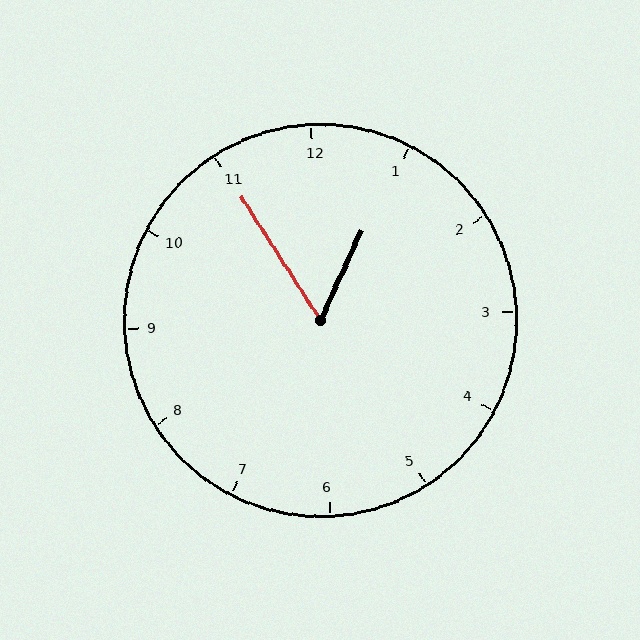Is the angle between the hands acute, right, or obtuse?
It is acute.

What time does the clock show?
12:55.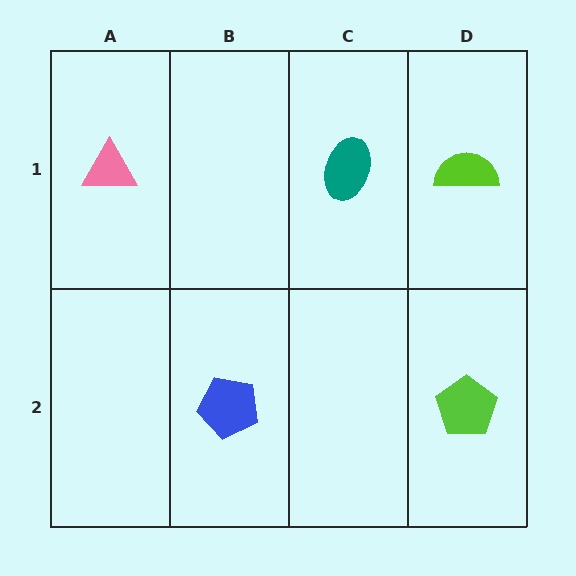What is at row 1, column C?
A teal ellipse.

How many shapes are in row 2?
2 shapes.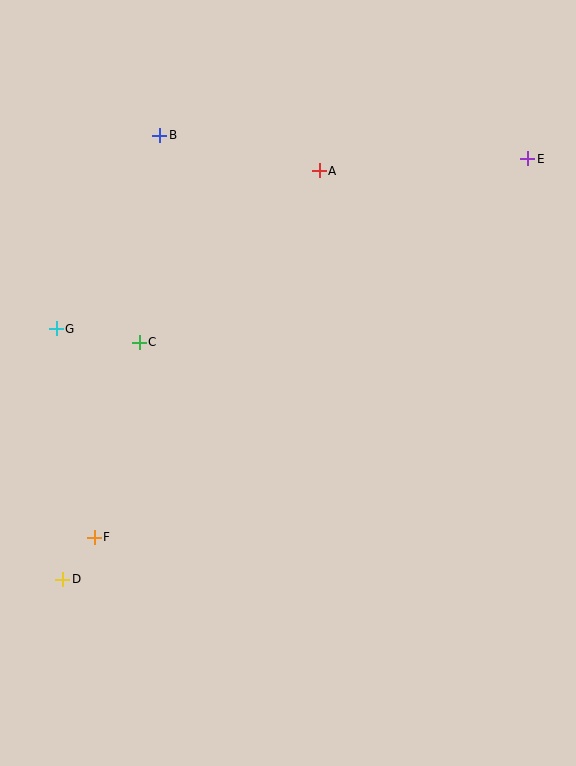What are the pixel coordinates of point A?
Point A is at (319, 171).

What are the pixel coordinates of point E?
Point E is at (528, 159).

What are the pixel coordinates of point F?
Point F is at (94, 537).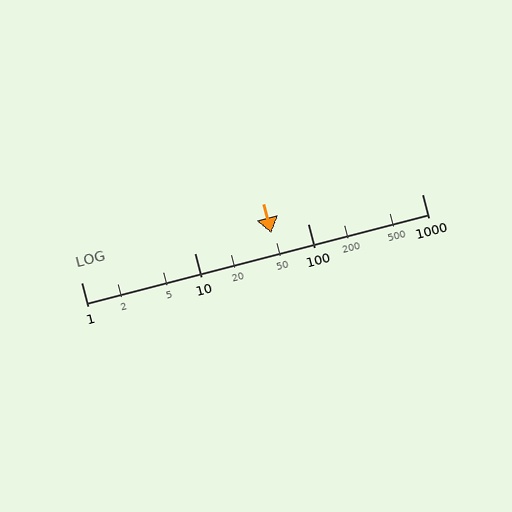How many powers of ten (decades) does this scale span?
The scale spans 3 decades, from 1 to 1000.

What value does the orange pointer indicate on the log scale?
The pointer indicates approximately 47.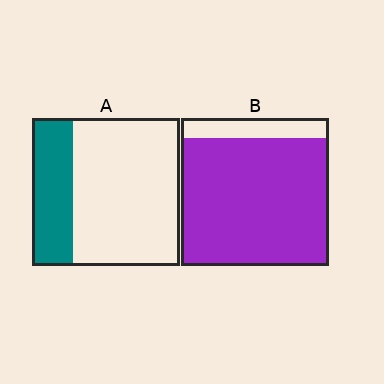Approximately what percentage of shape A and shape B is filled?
A is approximately 30% and B is approximately 85%.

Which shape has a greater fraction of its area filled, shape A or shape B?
Shape B.